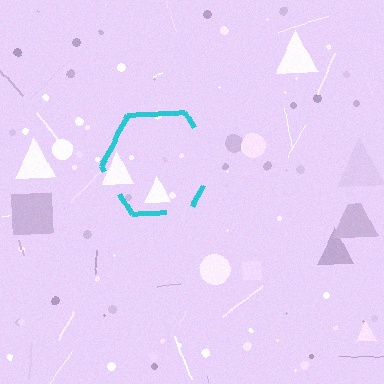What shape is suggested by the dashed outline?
The dashed outline suggests a hexagon.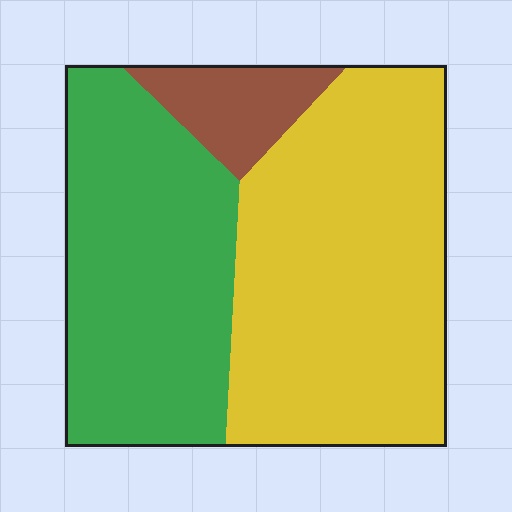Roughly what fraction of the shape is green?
Green takes up between a third and a half of the shape.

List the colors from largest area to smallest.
From largest to smallest: yellow, green, brown.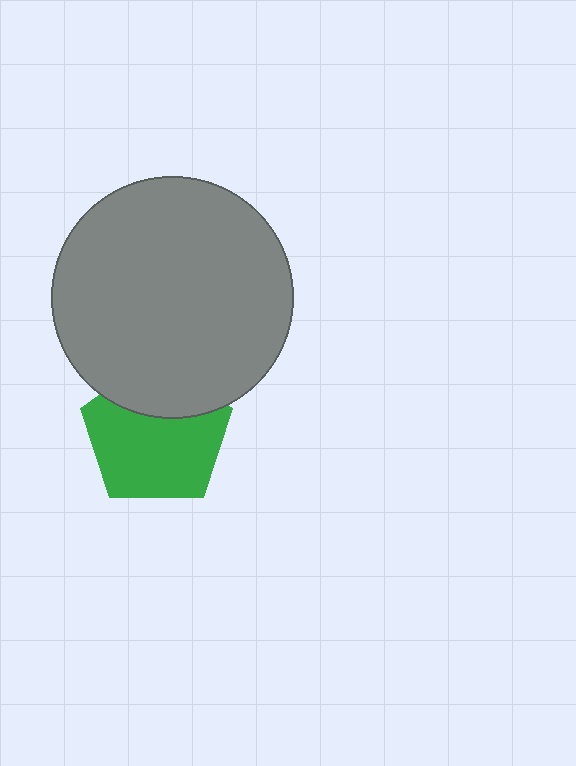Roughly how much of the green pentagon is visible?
Most of it is visible (roughly 70%).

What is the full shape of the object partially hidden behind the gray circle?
The partially hidden object is a green pentagon.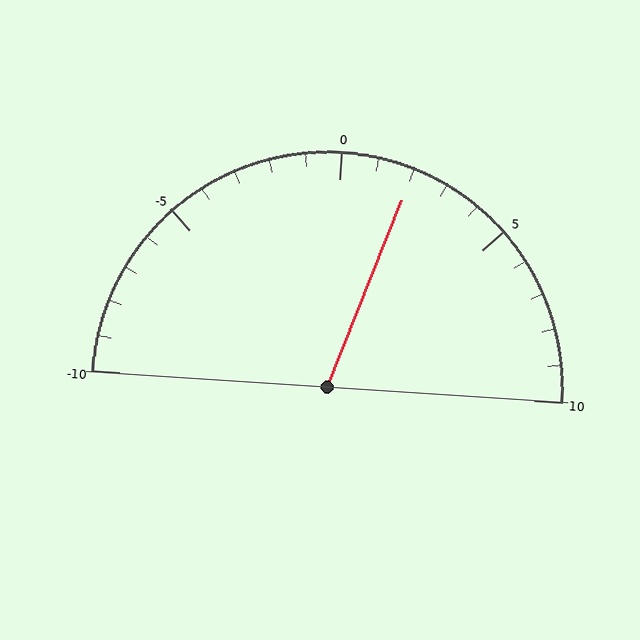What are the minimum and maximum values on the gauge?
The gauge ranges from -10 to 10.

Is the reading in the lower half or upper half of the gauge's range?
The reading is in the upper half of the range (-10 to 10).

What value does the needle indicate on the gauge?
The needle indicates approximately 2.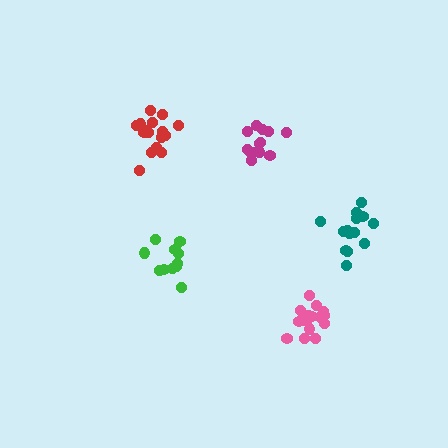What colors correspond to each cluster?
The clusters are colored: teal, magenta, pink, red, green.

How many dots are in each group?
Group 1: 14 dots, Group 2: 13 dots, Group 3: 16 dots, Group 4: 16 dots, Group 5: 11 dots (70 total).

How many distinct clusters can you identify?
There are 5 distinct clusters.